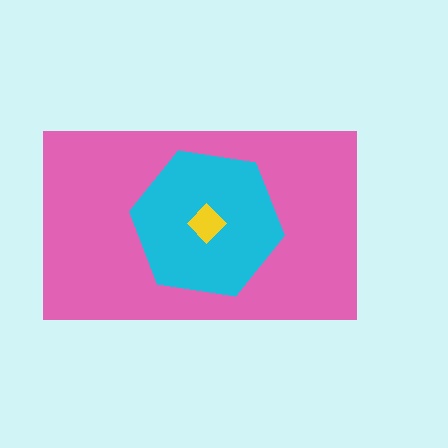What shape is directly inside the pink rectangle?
The cyan hexagon.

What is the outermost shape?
The pink rectangle.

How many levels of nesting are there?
3.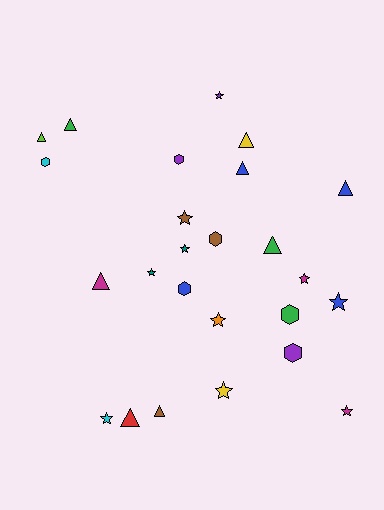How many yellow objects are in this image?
There are 2 yellow objects.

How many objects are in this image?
There are 25 objects.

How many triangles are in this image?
There are 9 triangles.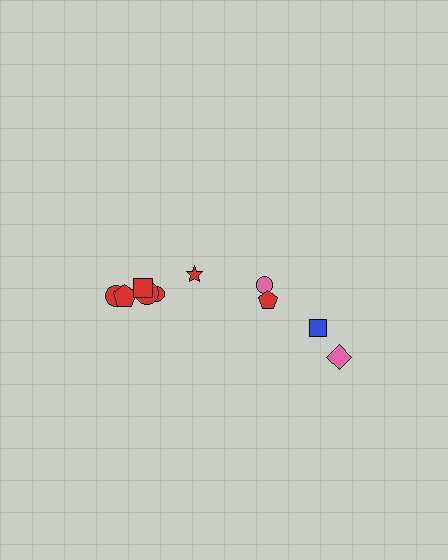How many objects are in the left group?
There are 6 objects.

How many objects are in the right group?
There are 4 objects.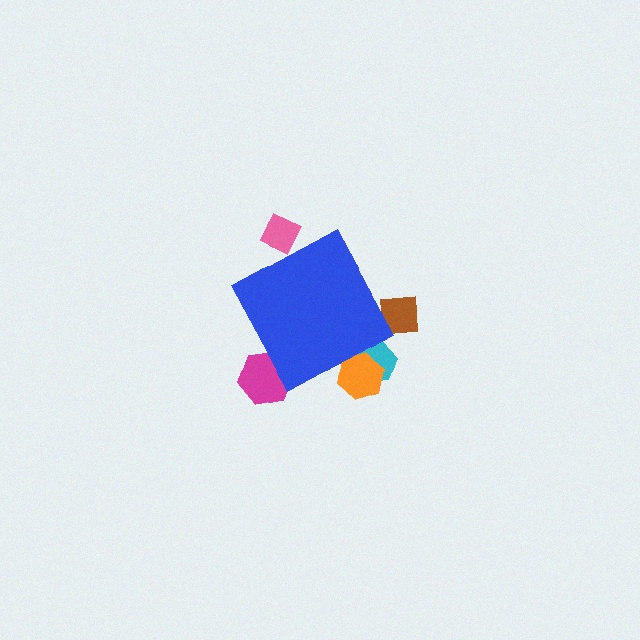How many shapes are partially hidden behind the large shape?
5 shapes are partially hidden.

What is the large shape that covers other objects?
A blue diamond.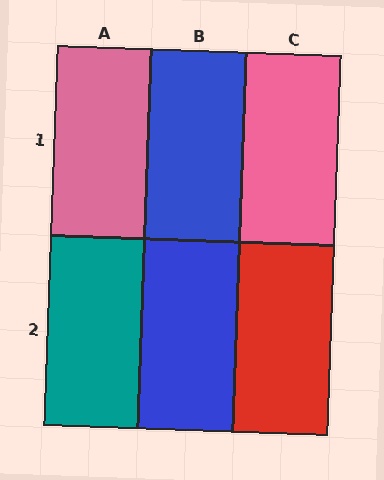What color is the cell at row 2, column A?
Teal.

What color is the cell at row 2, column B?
Blue.